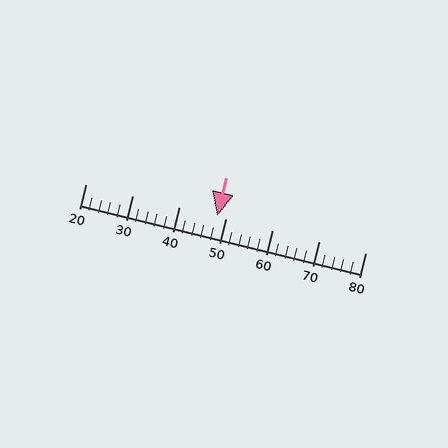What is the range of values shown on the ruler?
The ruler shows values from 20 to 80.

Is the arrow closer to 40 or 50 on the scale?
The arrow is closer to 50.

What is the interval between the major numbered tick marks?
The major tick marks are spaced 10 units apart.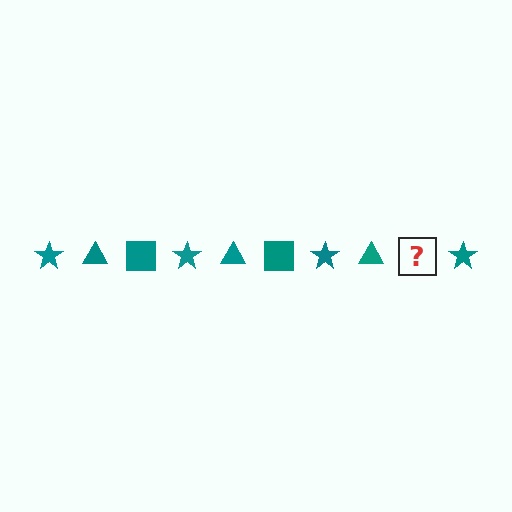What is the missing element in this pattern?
The missing element is a teal square.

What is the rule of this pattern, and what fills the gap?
The rule is that the pattern cycles through star, triangle, square shapes in teal. The gap should be filled with a teal square.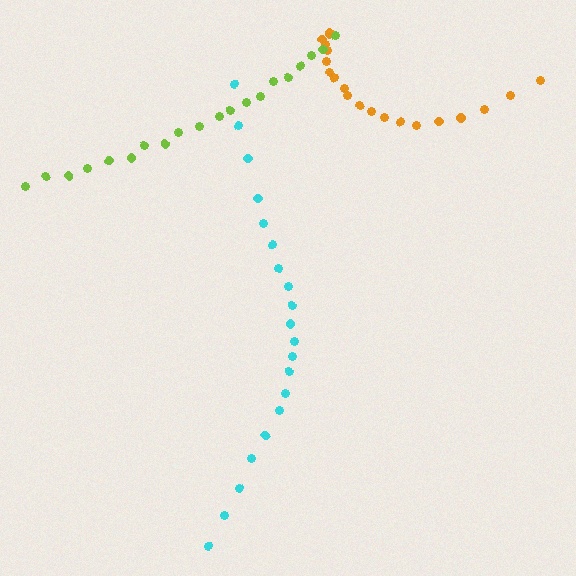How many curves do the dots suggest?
There are 3 distinct paths.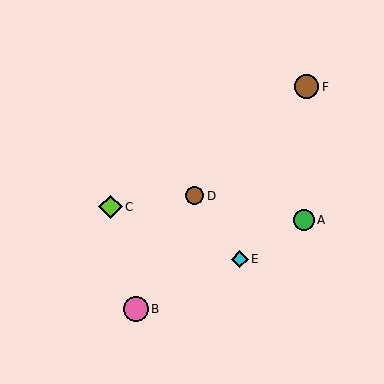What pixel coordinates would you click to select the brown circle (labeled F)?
Click at (307, 87) to select the brown circle F.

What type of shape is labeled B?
Shape B is a pink circle.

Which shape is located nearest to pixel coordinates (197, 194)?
The brown circle (labeled D) at (195, 196) is nearest to that location.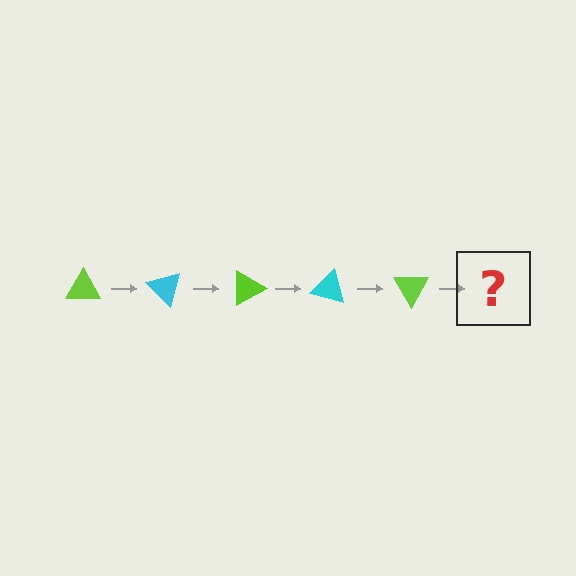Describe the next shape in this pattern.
It should be a cyan triangle, rotated 225 degrees from the start.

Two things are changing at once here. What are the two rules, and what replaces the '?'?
The two rules are that it rotates 45 degrees each step and the color cycles through lime and cyan. The '?' should be a cyan triangle, rotated 225 degrees from the start.